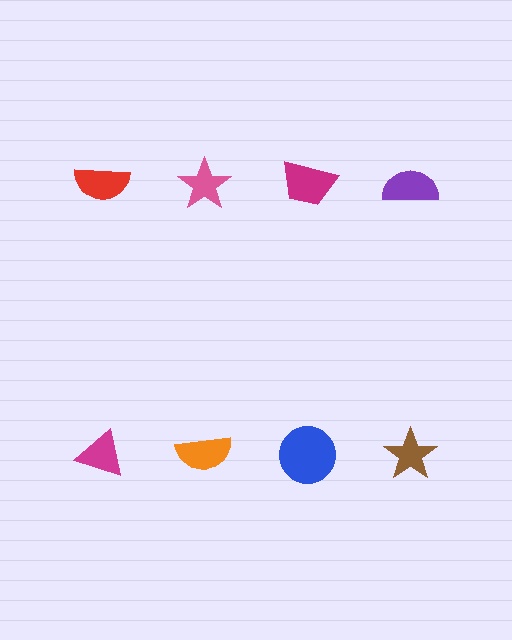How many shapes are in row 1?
4 shapes.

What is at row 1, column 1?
A red semicircle.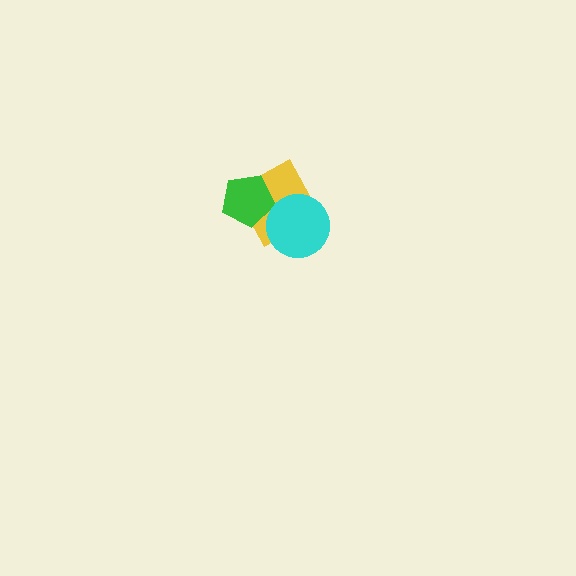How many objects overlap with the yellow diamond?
2 objects overlap with the yellow diamond.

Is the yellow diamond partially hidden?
Yes, it is partially covered by another shape.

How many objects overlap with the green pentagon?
1 object overlaps with the green pentagon.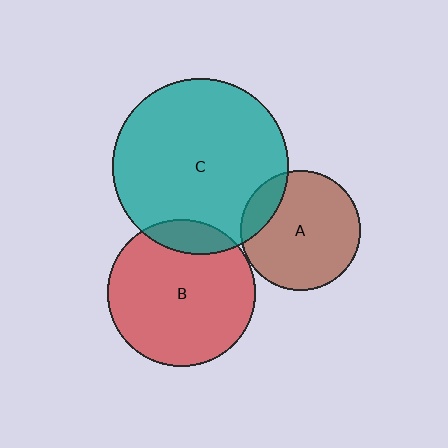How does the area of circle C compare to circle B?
Approximately 1.4 times.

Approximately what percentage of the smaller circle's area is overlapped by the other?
Approximately 15%.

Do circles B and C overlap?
Yes.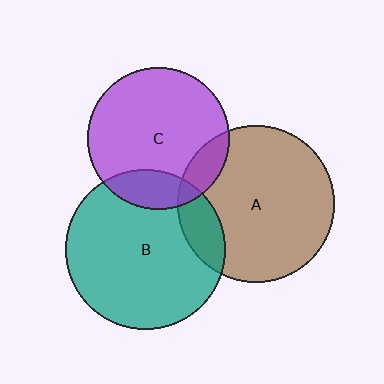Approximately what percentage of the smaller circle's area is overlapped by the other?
Approximately 10%.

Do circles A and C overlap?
Yes.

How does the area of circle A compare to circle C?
Approximately 1.2 times.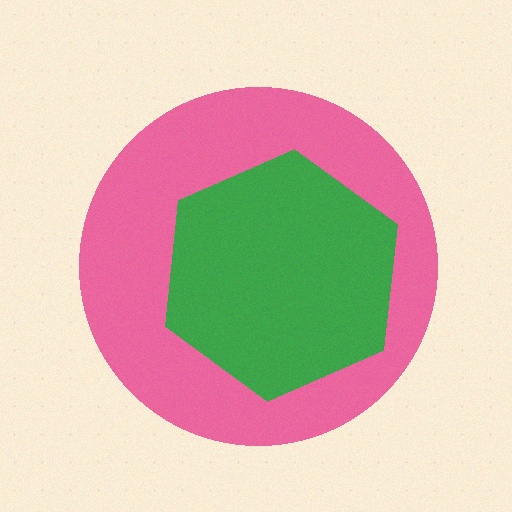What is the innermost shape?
The green hexagon.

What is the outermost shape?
The pink circle.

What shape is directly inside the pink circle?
The green hexagon.